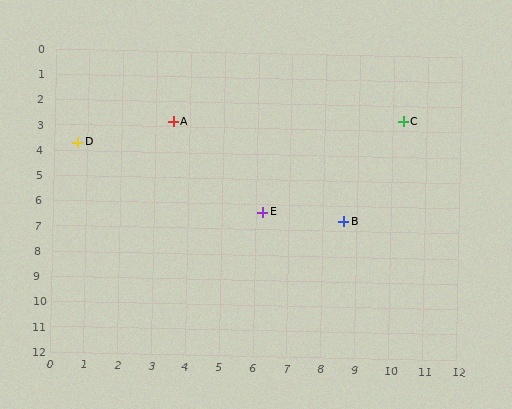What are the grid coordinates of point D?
Point D is at approximately (0.7, 3.7).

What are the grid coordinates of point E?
Point E is at approximately (6.2, 6.3).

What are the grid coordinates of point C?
Point C is at approximately (10.3, 2.6).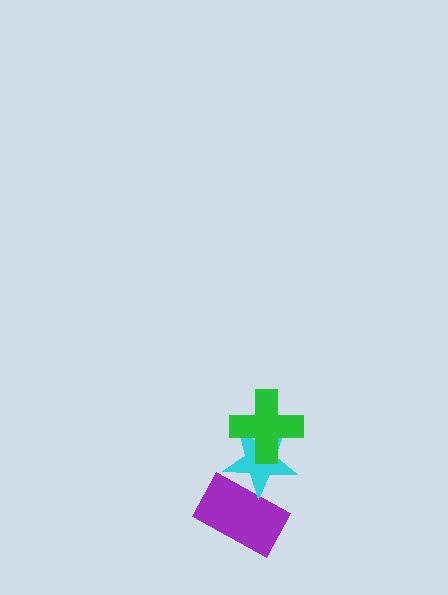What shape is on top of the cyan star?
The green cross is on top of the cyan star.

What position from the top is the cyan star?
The cyan star is 2nd from the top.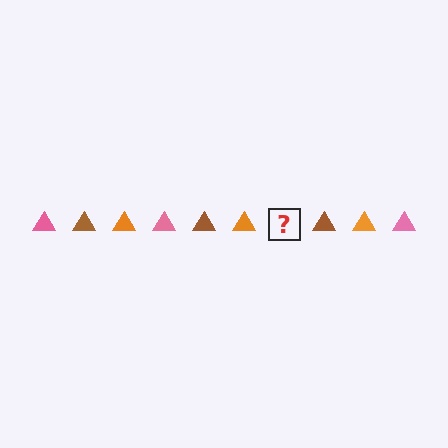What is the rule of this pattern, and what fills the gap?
The rule is that the pattern cycles through pink, brown, orange triangles. The gap should be filled with a pink triangle.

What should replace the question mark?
The question mark should be replaced with a pink triangle.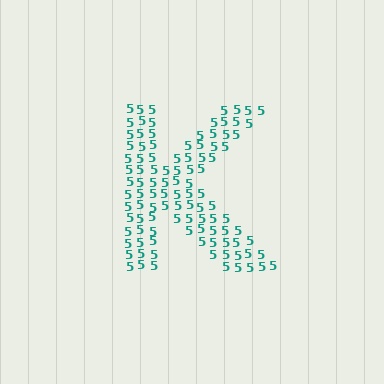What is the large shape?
The large shape is the letter K.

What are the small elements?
The small elements are digit 5's.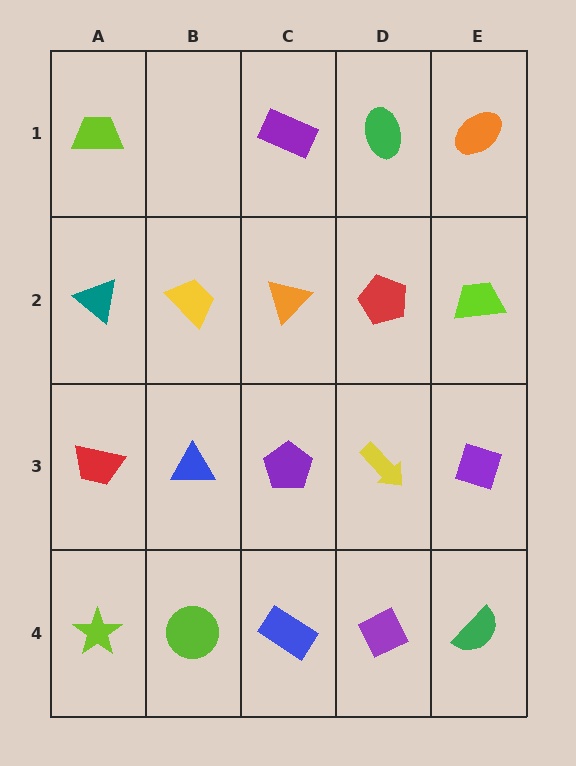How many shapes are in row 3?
5 shapes.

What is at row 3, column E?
A purple diamond.